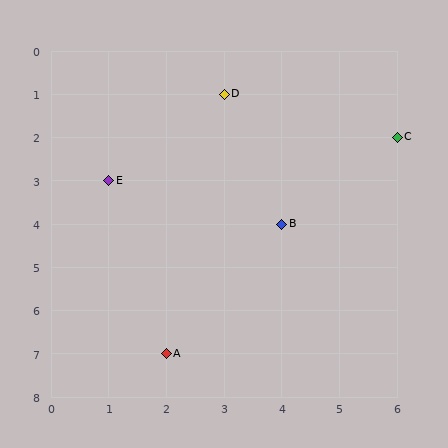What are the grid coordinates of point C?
Point C is at grid coordinates (6, 2).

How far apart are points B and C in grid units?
Points B and C are 2 columns and 2 rows apart (about 2.8 grid units diagonally).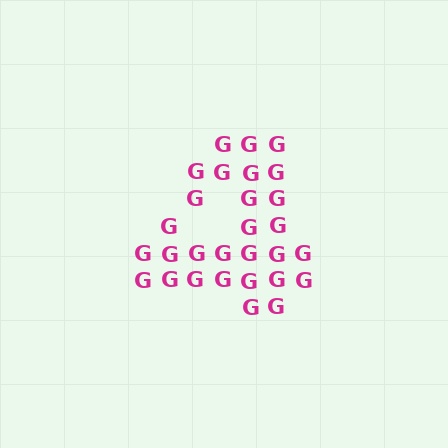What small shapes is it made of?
It is made of small letter G's.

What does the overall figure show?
The overall figure shows the digit 4.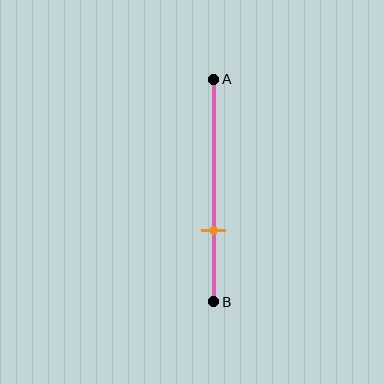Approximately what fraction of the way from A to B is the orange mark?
The orange mark is approximately 70% of the way from A to B.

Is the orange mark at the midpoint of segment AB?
No, the mark is at about 70% from A, not at the 50% midpoint.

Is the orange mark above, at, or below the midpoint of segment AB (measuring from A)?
The orange mark is below the midpoint of segment AB.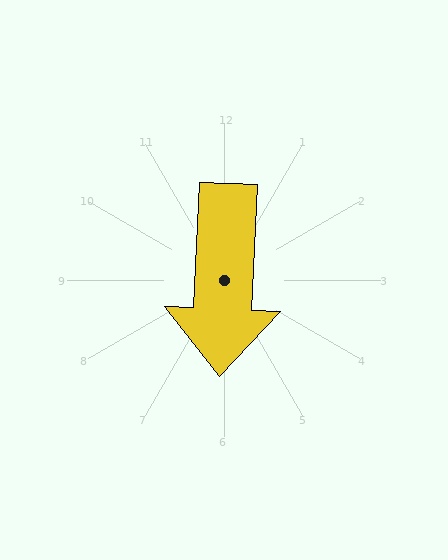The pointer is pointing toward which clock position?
Roughly 6 o'clock.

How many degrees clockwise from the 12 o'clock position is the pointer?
Approximately 183 degrees.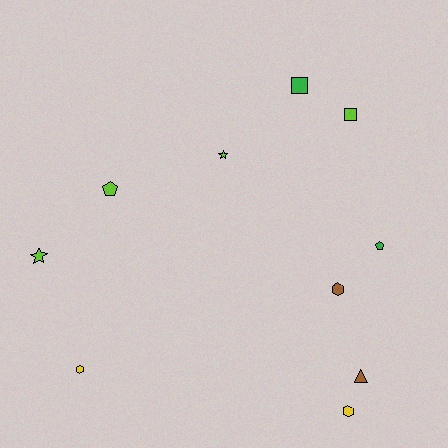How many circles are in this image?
There are no circles.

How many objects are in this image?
There are 10 objects.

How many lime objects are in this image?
There are 4 lime objects.